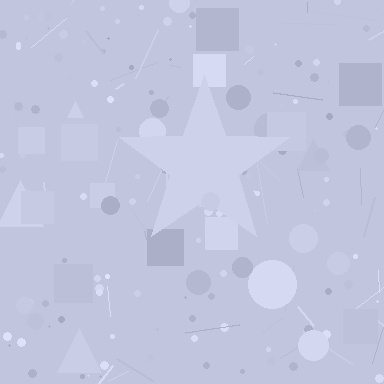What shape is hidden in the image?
A star is hidden in the image.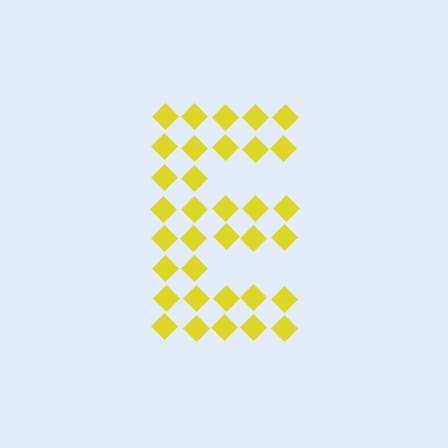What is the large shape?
The large shape is the letter E.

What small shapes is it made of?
It is made of small diamonds.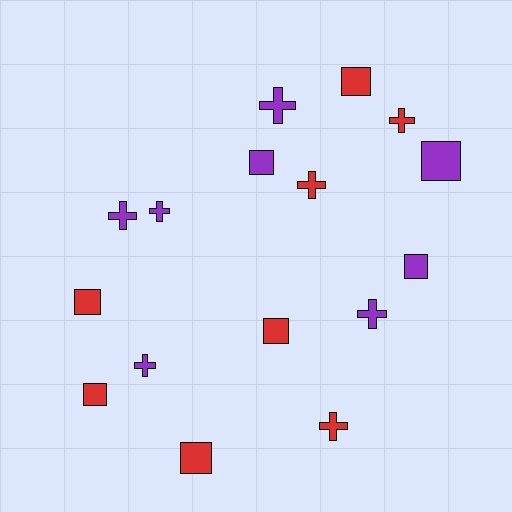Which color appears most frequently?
Red, with 8 objects.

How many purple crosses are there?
There are 5 purple crosses.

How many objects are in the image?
There are 16 objects.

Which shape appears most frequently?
Cross, with 8 objects.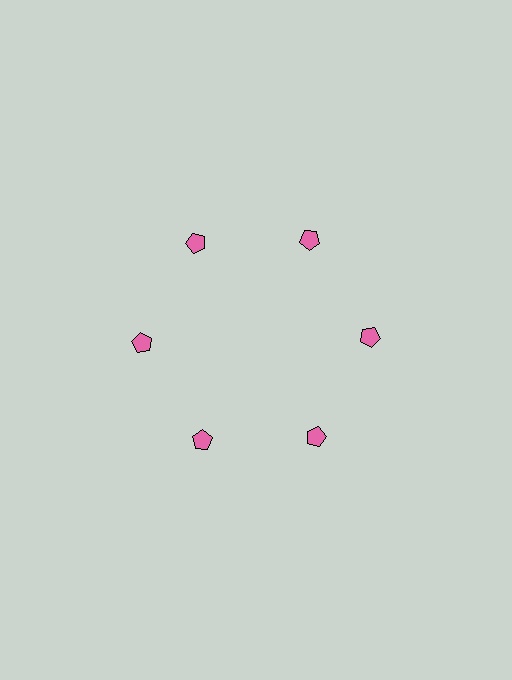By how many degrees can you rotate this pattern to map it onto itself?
The pattern maps onto itself every 60 degrees of rotation.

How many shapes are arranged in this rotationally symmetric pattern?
There are 6 shapes, arranged in 6 groups of 1.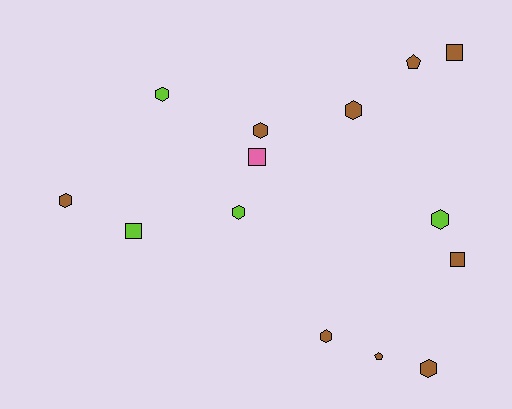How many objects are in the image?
There are 14 objects.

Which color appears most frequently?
Brown, with 9 objects.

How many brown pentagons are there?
There are 2 brown pentagons.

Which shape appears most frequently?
Hexagon, with 8 objects.